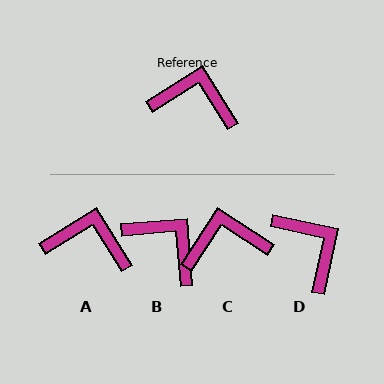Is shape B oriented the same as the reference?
No, it is off by about 28 degrees.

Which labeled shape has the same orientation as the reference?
A.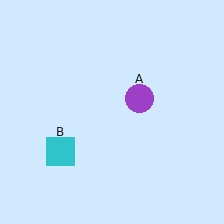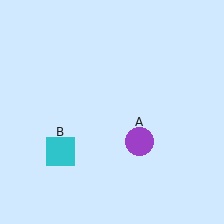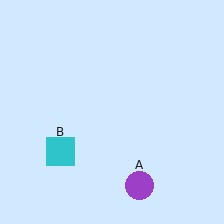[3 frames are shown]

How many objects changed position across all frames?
1 object changed position: purple circle (object A).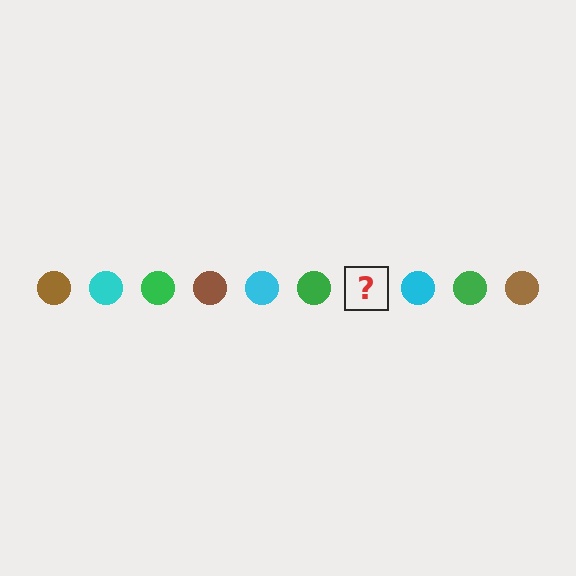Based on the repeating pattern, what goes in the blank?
The blank should be a brown circle.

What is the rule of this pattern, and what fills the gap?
The rule is that the pattern cycles through brown, cyan, green circles. The gap should be filled with a brown circle.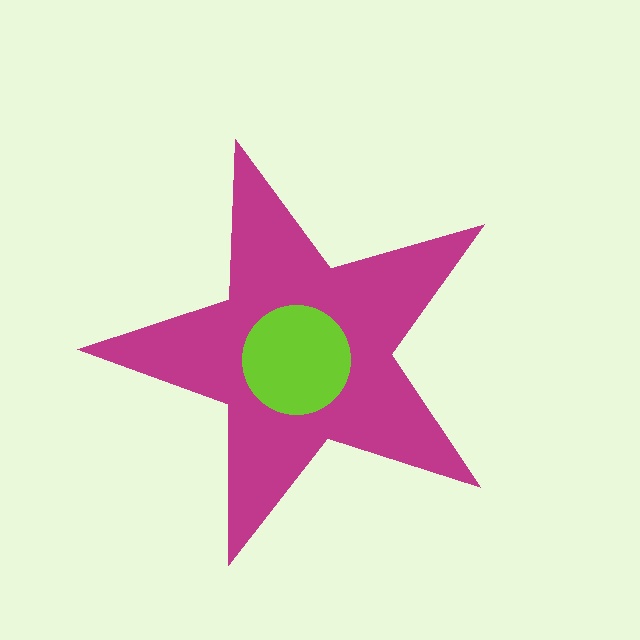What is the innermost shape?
The lime circle.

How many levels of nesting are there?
2.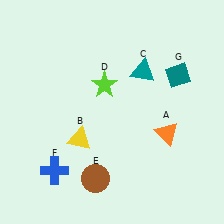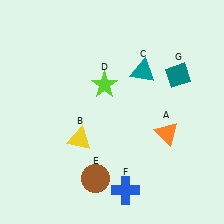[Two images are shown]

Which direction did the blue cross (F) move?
The blue cross (F) moved right.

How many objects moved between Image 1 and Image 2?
1 object moved between the two images.